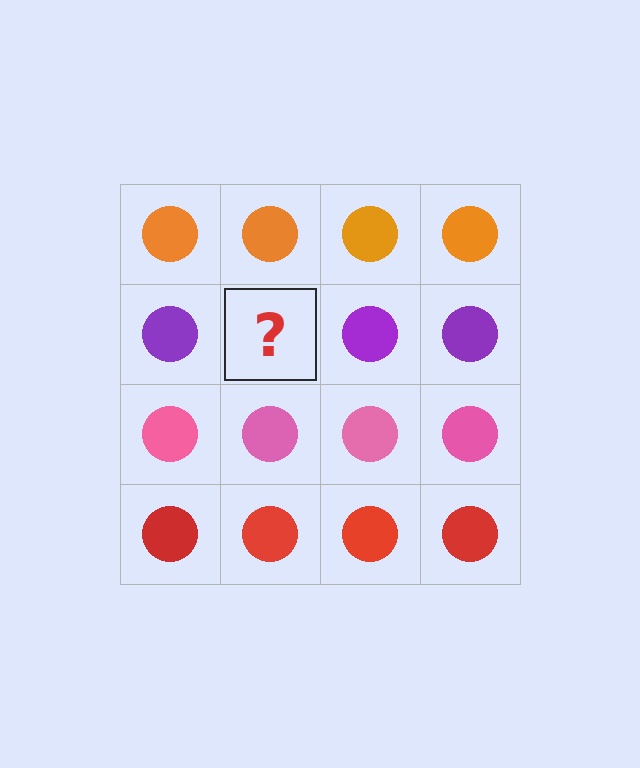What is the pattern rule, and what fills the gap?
The rule is that each row has a consistent color. The gap should be filled with a purple circle.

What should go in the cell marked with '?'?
The missing cell should contain a purple circle.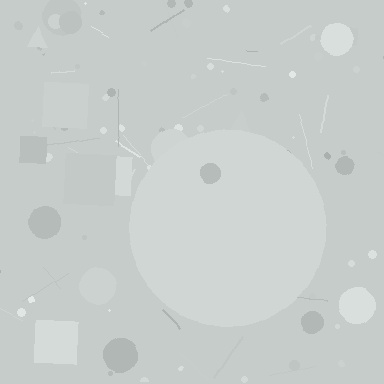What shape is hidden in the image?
A circle is hidden in the image.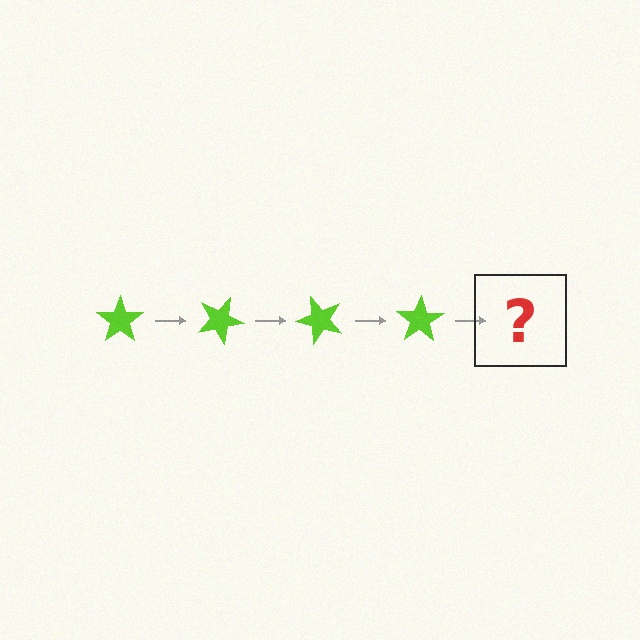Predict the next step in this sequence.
The next step is a lime star rotated 100 degrees.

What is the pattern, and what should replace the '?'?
The pattern is that the star rotates 25 degrees each step. The '?' should be a lime star rotated 100 degrees.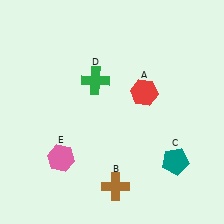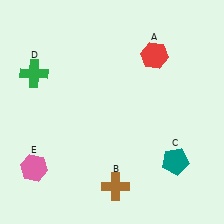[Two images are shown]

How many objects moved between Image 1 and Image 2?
3 objects moved between the two images.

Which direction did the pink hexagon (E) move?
The pink hexagon (E) moved left.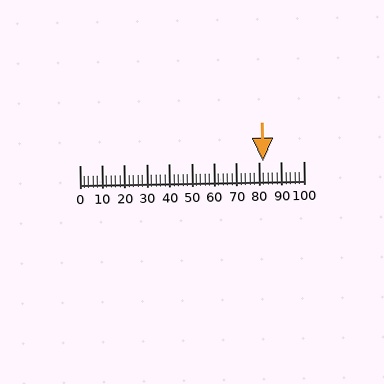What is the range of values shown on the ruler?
The ruler shows values from 0 to 100.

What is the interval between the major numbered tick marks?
The major tick marks are spaced 10 units apart.